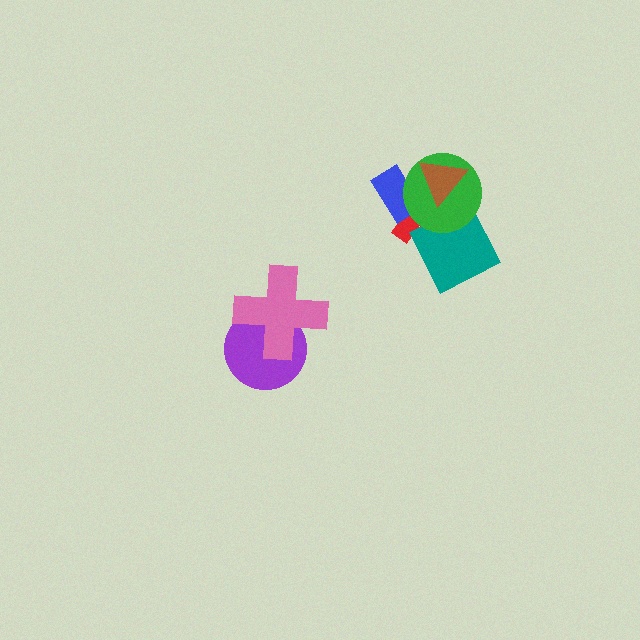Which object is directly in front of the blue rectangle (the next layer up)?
The green circle is directly in front of the blue rectangle.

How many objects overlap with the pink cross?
1 object overlaps with the pink cross.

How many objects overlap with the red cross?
4 objects overlap with the red cross.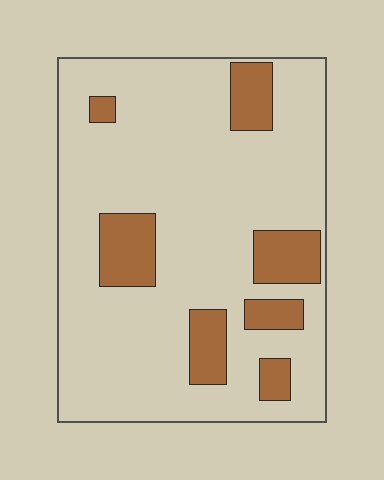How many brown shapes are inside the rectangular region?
7.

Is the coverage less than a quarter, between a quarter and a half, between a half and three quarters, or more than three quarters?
Less than a quarter.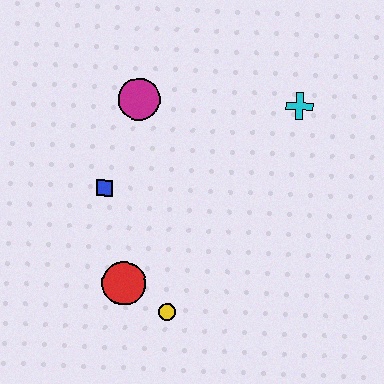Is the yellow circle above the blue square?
No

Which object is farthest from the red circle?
The cyan cross is farthest from the red circle.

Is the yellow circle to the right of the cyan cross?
No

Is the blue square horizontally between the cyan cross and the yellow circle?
No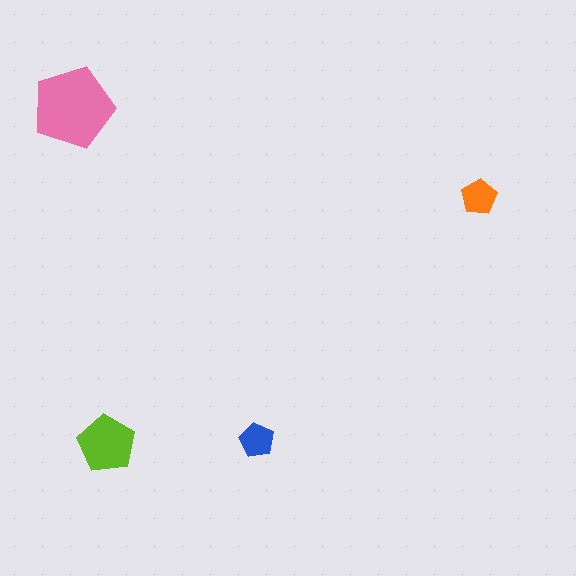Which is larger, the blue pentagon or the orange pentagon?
The orange one.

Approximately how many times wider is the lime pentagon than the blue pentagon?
About 1.5 times wider.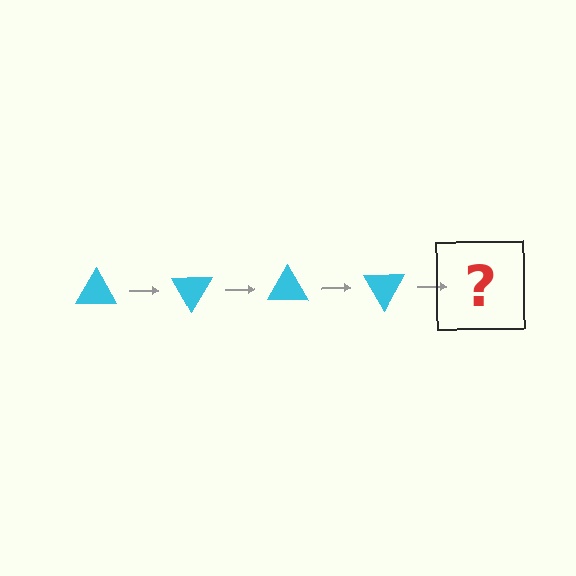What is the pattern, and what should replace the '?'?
The pattern is that the triangle rotates 60 degrees each step. The '?' should be a cyan triangle rotated 240 degrees.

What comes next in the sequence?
The next element should be a cyan triangle rotated 240 degrees.